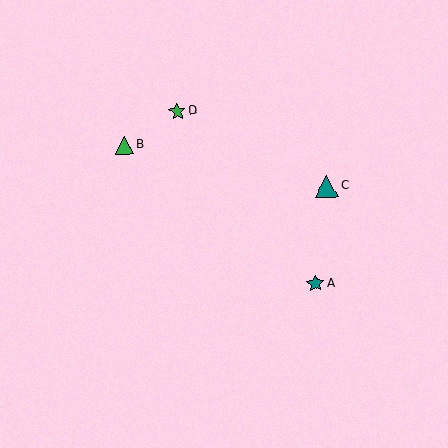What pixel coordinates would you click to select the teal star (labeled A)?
Click at (315, 283) to select the teal star A.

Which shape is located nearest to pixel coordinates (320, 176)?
The teal triangle (labeled C) at (327, 186) is nearest to that location.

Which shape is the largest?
The teal triangle (labeled C) is the largest.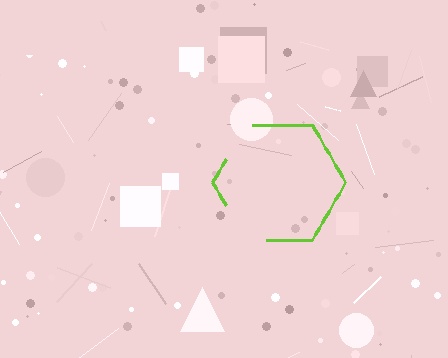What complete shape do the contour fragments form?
The contour fragments form a hexagon.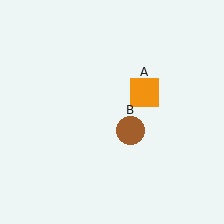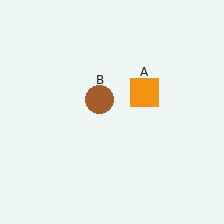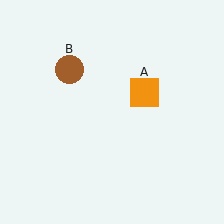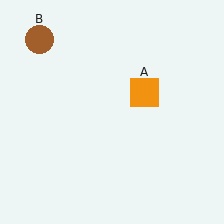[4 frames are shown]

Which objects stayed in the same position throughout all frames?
Orange square (object A) remained stationary.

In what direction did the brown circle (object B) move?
The brown circle (object B) moved up and to the left.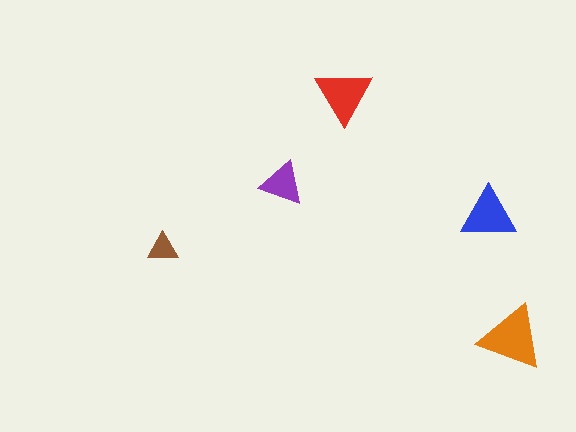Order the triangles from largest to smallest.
the orange one, the red one, the blue one, the purple one, the brown one.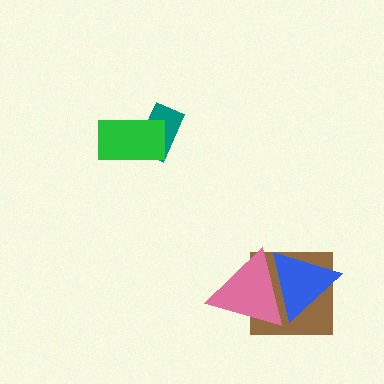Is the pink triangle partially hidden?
No, no other shape covers it.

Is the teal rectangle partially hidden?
Yes, it is partially covered by another shape.